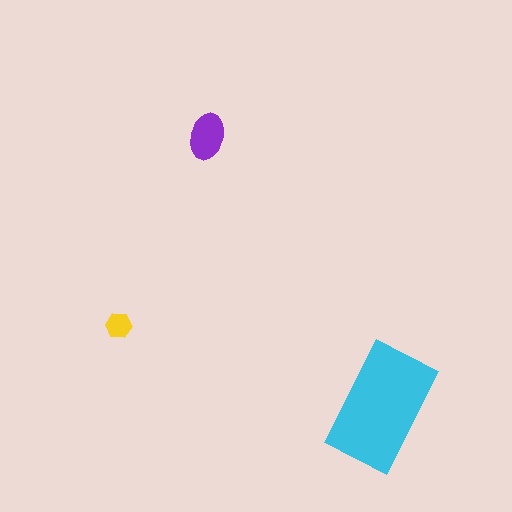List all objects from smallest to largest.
The yellow hexagon, the purple ellipse, the cyan rectangle.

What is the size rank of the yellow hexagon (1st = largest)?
3rd.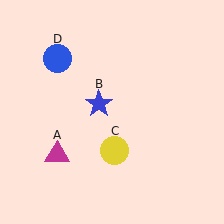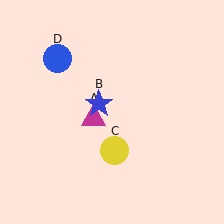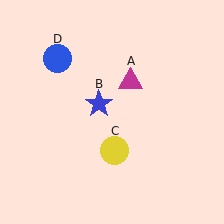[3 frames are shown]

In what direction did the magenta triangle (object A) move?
The magenta triangle (object A) moved up and to the right.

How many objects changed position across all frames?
1 object changed position: magenta triangle (object A).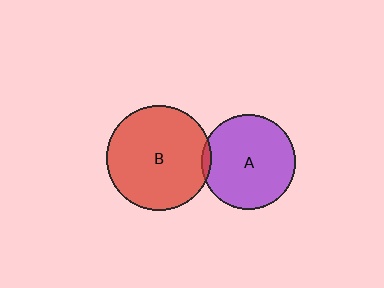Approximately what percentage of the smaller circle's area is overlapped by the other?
Approximately 5%.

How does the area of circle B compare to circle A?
Approximately 1.2 times.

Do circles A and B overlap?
Yes.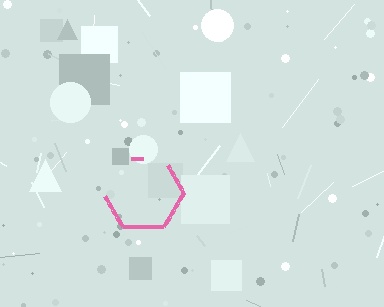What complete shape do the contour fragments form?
The contour fragments form a hexagon.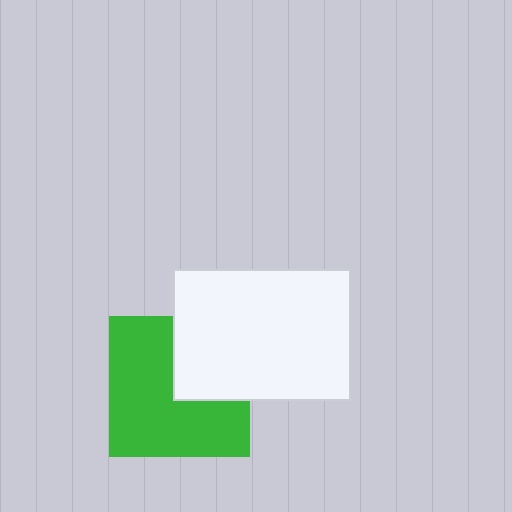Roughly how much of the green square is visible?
Most of it is visible (roughly 67%).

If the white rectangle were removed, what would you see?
You would see the complete green square.